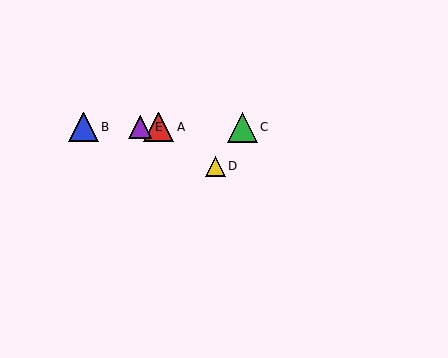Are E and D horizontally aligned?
No, E is at y≈127 and D is at y≈166.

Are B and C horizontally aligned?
Yes, both are at y≈127.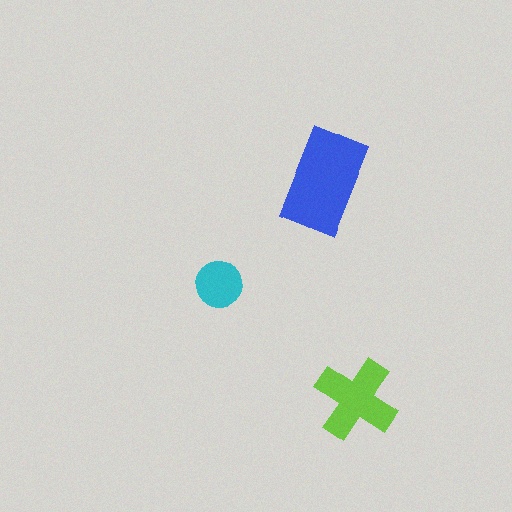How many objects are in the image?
There are 3 objects in the image.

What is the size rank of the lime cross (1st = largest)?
2nd.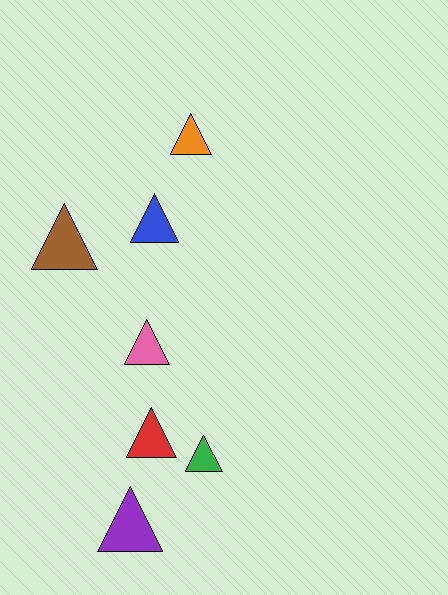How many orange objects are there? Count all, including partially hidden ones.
There is 1 orange object.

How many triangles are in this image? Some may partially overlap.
There are 7 triangles.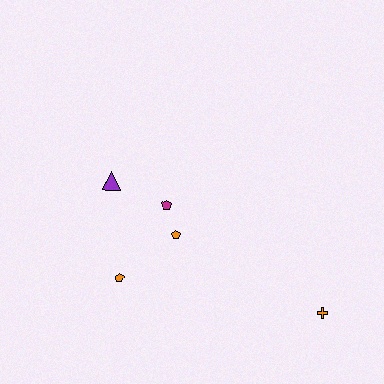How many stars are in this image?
There are no stars.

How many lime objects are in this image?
There are no lime objects.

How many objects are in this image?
There are 5 objects.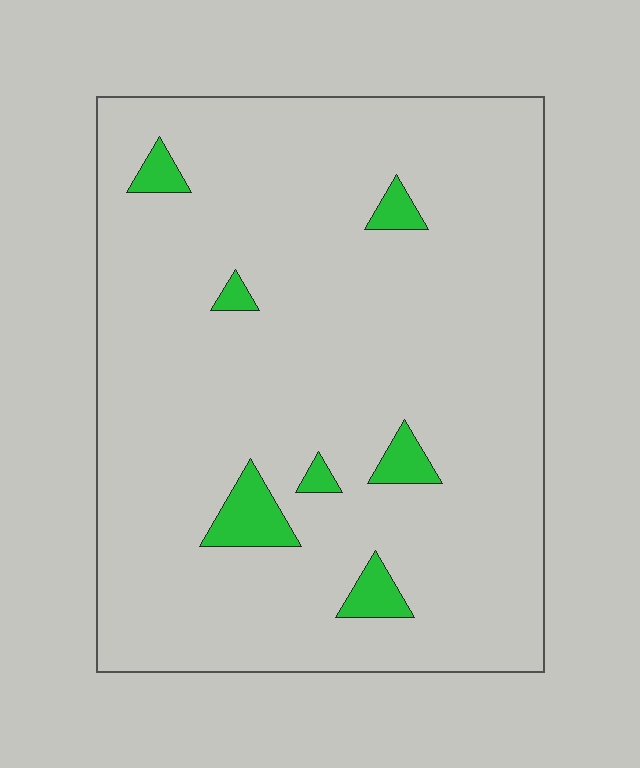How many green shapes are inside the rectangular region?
7.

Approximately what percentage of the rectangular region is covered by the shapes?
Approximately 5%.